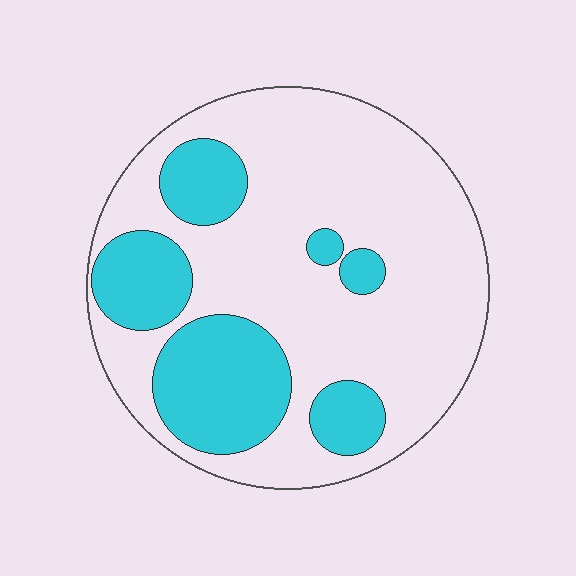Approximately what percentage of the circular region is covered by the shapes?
Approximately 30%.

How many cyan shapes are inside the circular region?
6.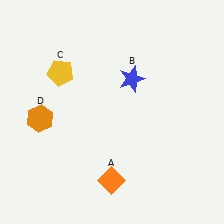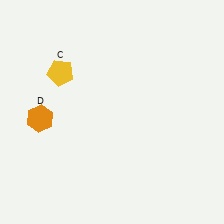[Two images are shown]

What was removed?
The blue star (B), the orange diamond (A) were removed in Image 2.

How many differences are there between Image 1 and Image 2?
There are 2 differences between the two images.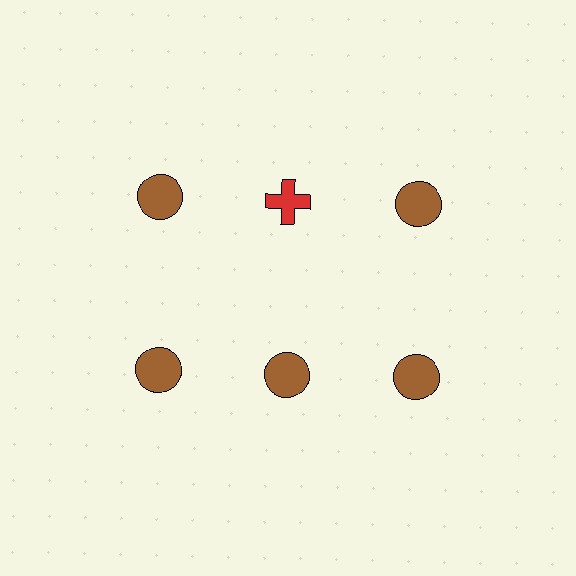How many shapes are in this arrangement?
There are 6 shapes arranged in a grid pattern.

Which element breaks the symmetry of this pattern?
The red cross in the top row, second from left column breaks the symmetry. All other shapes are brown circles.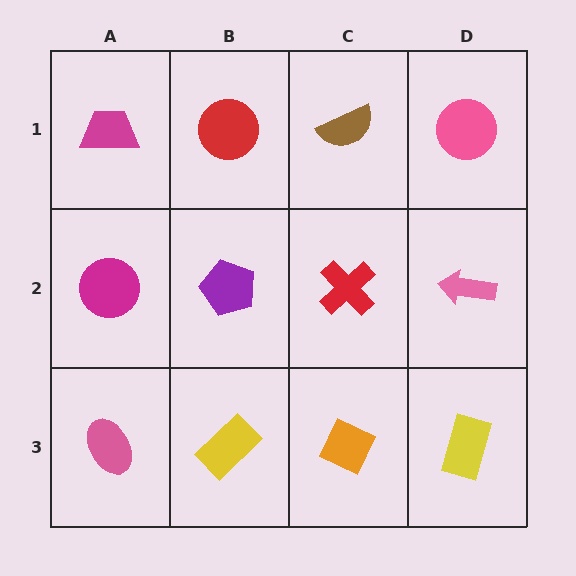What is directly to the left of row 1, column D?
A brown semicircle.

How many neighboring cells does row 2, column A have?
3.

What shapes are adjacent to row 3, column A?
A magenta circle (row 2, column A), a yellow rectangle (row 3, column B).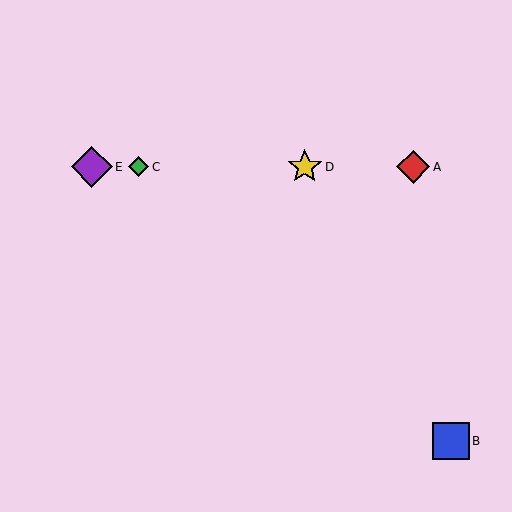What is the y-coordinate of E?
Object E is at y≈167.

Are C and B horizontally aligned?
No, C is at y≈167 and B is at y≈441.